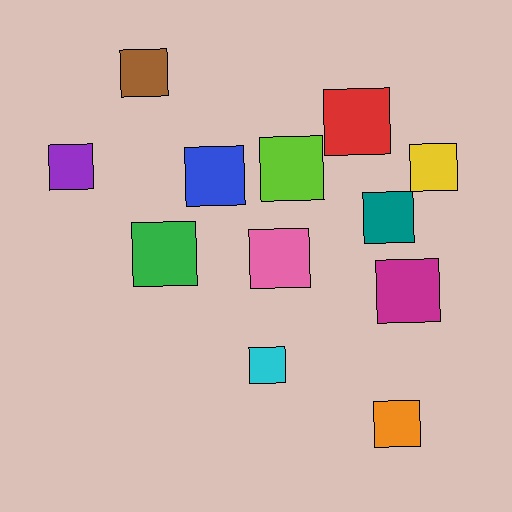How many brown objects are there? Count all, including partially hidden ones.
There is 1 brown object.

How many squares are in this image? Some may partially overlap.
There are 12 squares.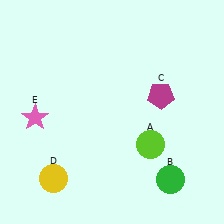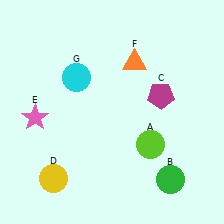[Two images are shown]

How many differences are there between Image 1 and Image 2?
There are 2 differences between the two images.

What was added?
An orange triangle (F), a cyan circle (G) were added in Image 2.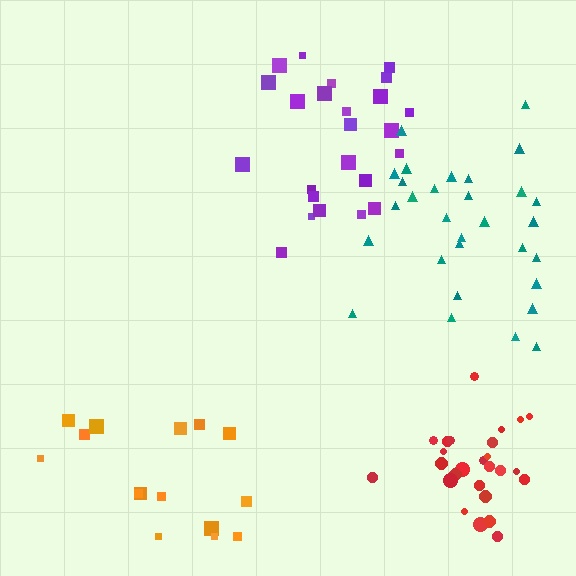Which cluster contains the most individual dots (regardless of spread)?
Teal (30).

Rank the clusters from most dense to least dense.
red, purple, teal, orange.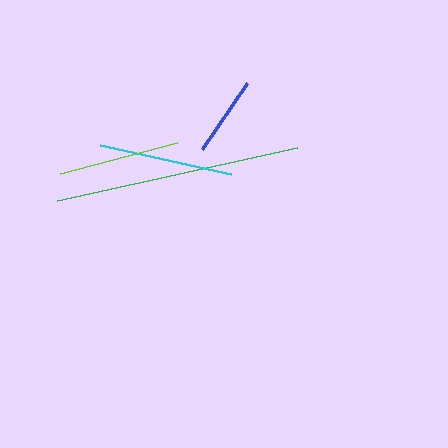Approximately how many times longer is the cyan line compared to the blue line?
The cyan line is approximately 1.7 times the length of the blue line.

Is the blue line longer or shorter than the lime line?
The lime line is longer than the blue line.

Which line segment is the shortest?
The blue line is the shortest at approximately 81 pixels.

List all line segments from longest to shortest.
From longest to shortest: green, cyan, lime, blue.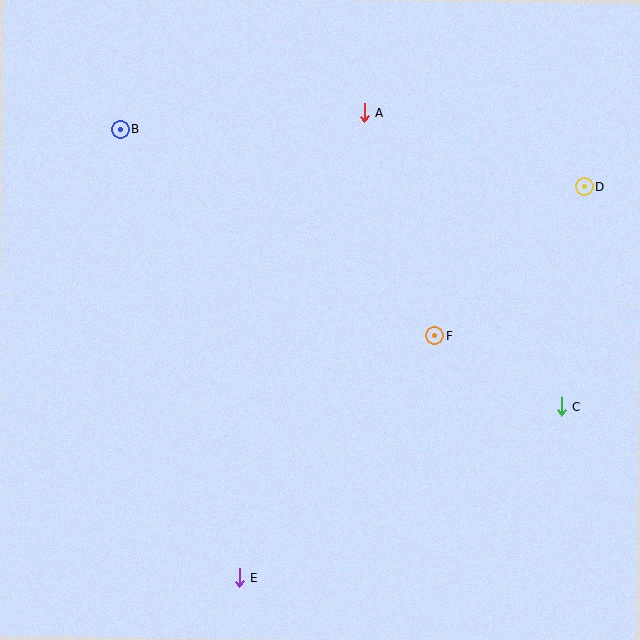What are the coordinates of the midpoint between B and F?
The midpoint between B and F is at (277, 232).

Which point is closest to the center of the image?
Point F at (434, 335) is closest to the center.